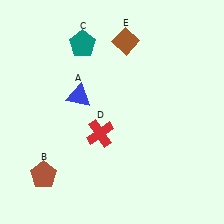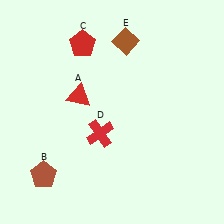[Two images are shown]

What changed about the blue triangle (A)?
In Image 1, A is blue. In Image 2, it changed to red.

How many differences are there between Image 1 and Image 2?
There are 2 differences between the two images.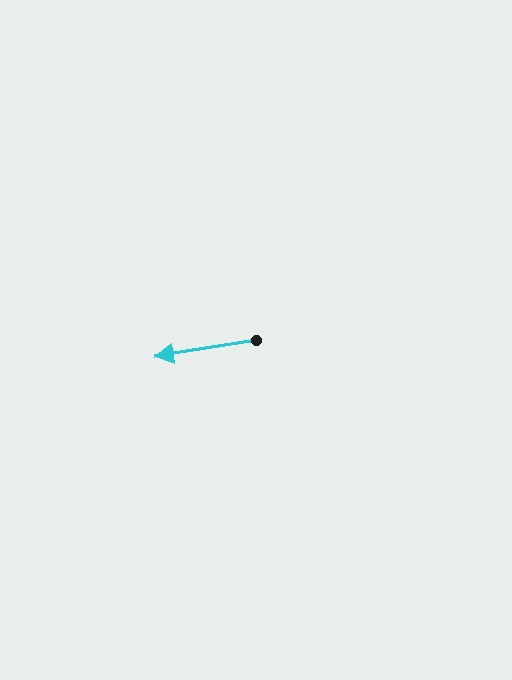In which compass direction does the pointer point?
West.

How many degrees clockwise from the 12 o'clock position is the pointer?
Approximately 261 degrees.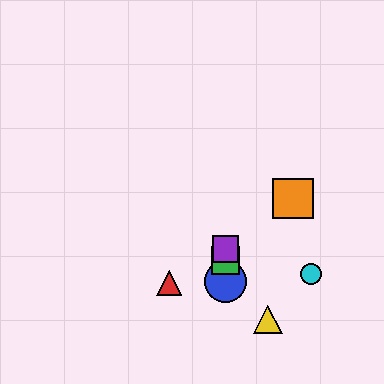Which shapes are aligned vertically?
The blue circle, the green square, the purple square are aligned vertically.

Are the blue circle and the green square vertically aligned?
Yes, both are at x≈226.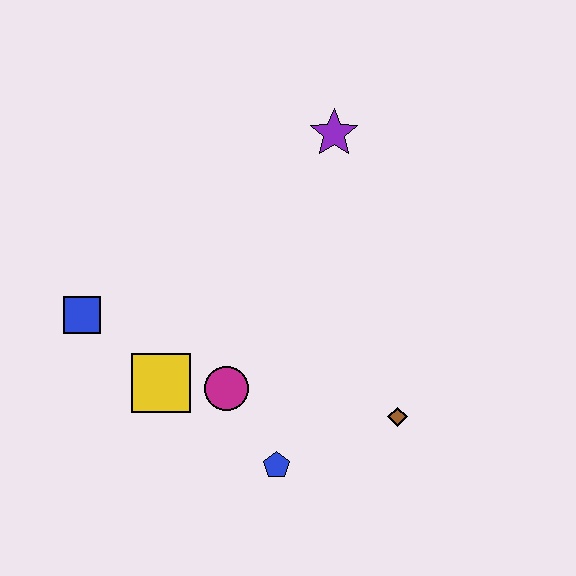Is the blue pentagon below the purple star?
Yes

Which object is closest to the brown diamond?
The blue pentagon is closest to the brown diamond.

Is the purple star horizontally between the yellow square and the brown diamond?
Yes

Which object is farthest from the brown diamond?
The blue square is farthest from the brown diamond.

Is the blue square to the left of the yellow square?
Yes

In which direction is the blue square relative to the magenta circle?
The blue square is to the left of the magenta circle.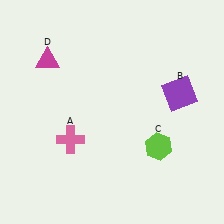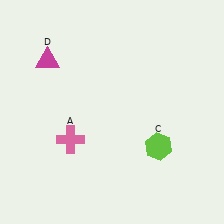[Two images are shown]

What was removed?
The purple square (B) was removed in Image 2.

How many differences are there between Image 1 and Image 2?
There is 1 difference between the two images.